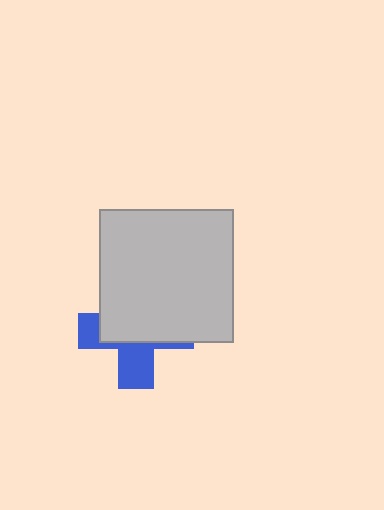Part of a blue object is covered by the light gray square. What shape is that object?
It is a cross.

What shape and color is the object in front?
The object in front is a light gray square.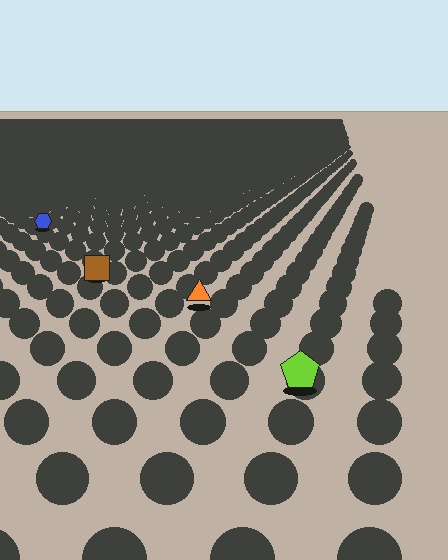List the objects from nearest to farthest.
From nearest to farthest: the lime pentagon, the orange triangle, the brown square, the blue hexagon.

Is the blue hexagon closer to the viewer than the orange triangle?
No. The orange triangle is closer — you can tell from the texture gradient: the ground texture is coarser near it.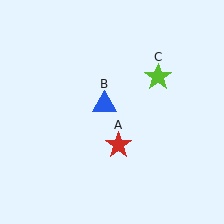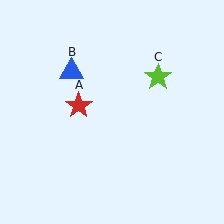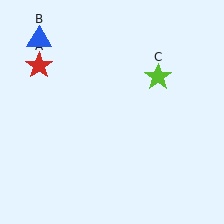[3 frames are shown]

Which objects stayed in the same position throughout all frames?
Lime star (object C) remained stationary.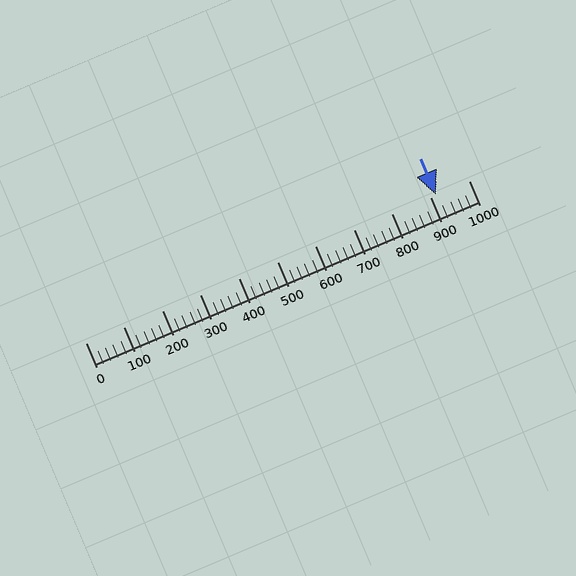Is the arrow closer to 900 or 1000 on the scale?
The arrow is closer to 900.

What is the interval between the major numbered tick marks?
The major tick marks are spaced 100 units apart.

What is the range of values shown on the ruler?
The ruler shows values from 0 to 1000.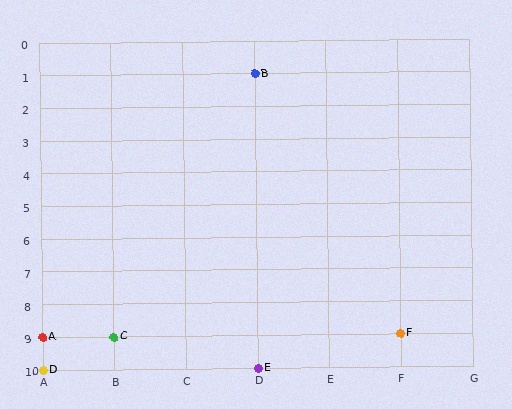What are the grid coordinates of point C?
Point C is at grid coordinates (B, 9).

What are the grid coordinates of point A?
Point A is at grid coordinates (A, 9).